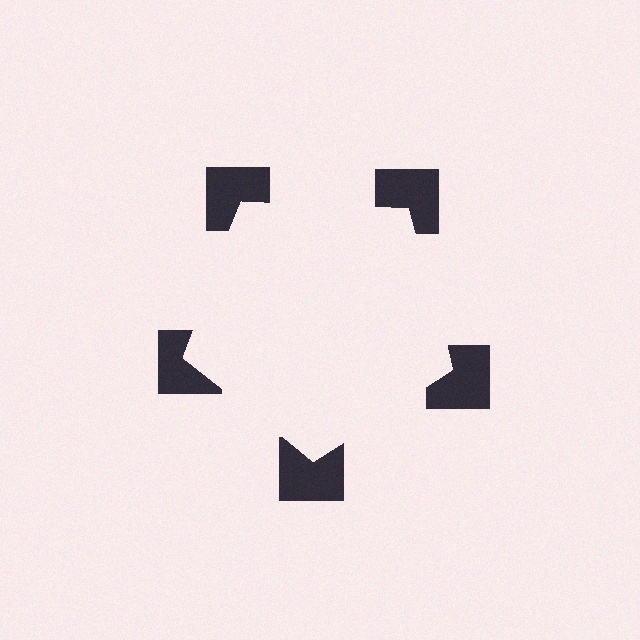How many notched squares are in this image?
There are 5 — one at each vertex of the illusory pentagon.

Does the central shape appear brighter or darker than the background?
It typically appears slightly brighter than the background, even though no actual brightness change is drawn.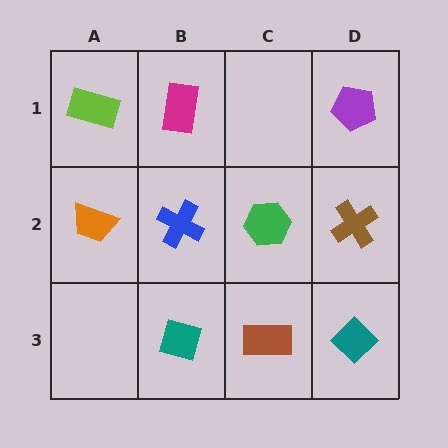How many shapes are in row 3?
3 shapes.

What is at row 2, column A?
An orange trapezoid.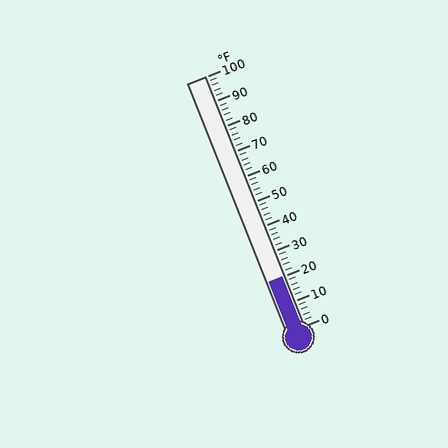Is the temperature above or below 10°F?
The temperature is above 10°F.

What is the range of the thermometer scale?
The thermometer scale ranges from 0°F to 100°F.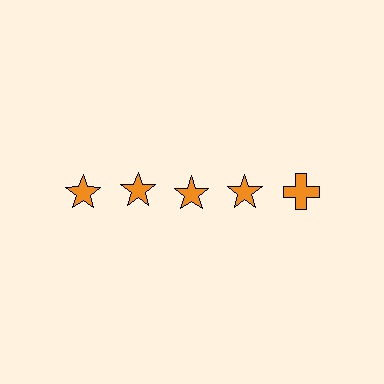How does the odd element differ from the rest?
It has a different shape: cross instead of star.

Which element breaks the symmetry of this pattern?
The orange cross in the top row, rightmost column breaks the symmetry. All other shapes are orange stars.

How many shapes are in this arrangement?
There are 5 shapes arranged in a grid pattern.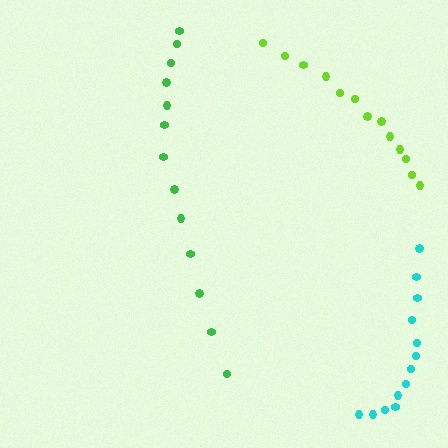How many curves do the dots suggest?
There are 3 distinct paths.